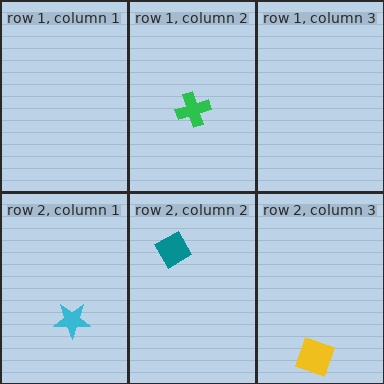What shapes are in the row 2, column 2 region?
The teal diamond.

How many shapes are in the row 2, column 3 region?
1.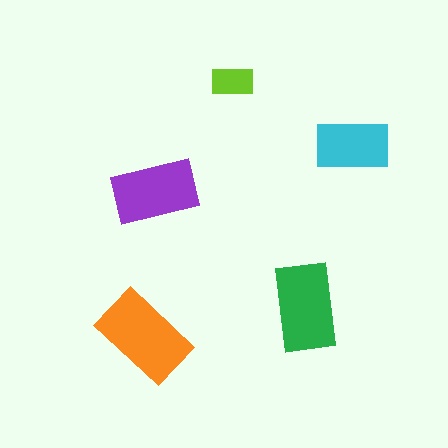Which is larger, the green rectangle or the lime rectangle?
The green one.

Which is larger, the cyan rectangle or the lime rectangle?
The cyan one.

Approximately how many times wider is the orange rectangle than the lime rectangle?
About 2 times wider.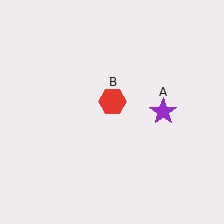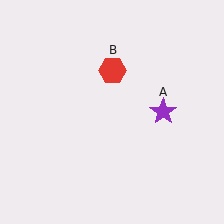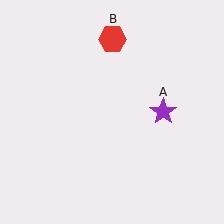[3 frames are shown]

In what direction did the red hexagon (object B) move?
The red hexagon (object B) moved up.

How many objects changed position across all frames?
1 object changed position: red hexagon (object B).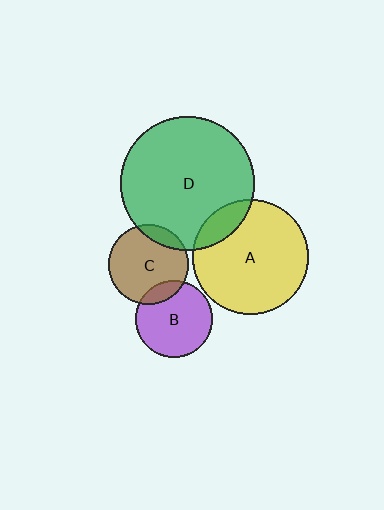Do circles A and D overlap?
Yes.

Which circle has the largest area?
Circle D (green).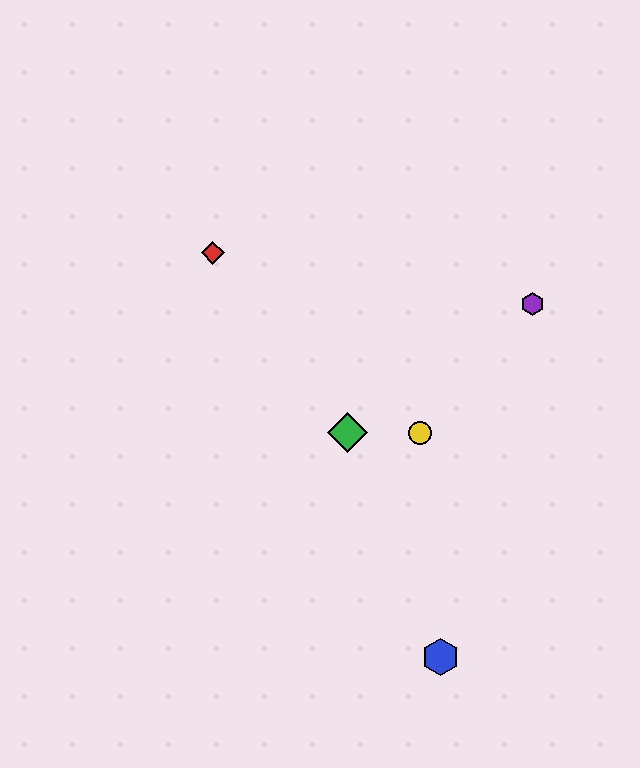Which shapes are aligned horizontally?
The green diamond, the yellow circle are aligned horizontally.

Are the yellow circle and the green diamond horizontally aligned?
Yes, both are at y≈433.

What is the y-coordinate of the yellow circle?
The yellow circle is at y≈433.